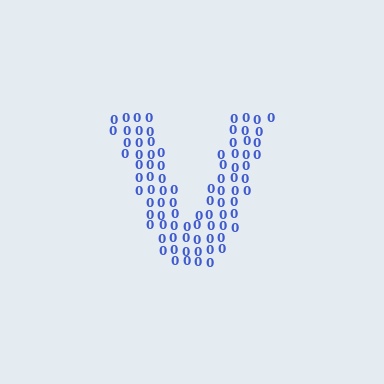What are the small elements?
The small elements are digit 0's.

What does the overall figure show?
The overall figure shows the letter V.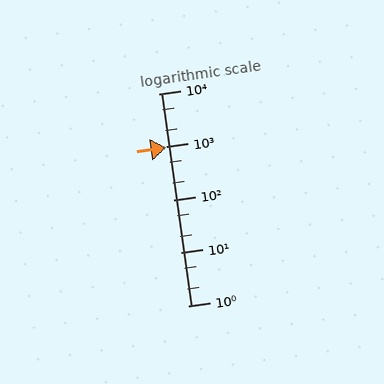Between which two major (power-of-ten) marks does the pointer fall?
The pointer is between 100 and 1000.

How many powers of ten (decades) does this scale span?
The scale spans 4 decades, from 1 to 10000.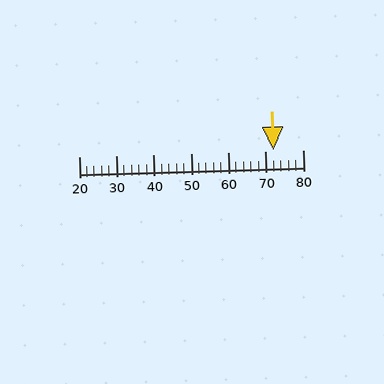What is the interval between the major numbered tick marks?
The major tick marks are spaced 10 units apart.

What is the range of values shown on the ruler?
The ruler shows values from 20 to 80.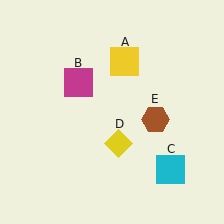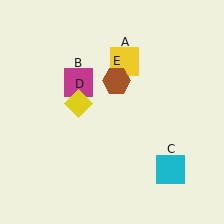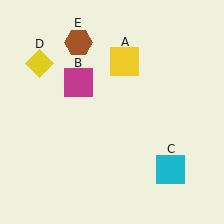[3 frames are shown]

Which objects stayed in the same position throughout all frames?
Yellow square (object A) and magenta square (object B) and cyan square (object C) remained stationary.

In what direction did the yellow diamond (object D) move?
The yellow diamond (object D) moved up and to the left.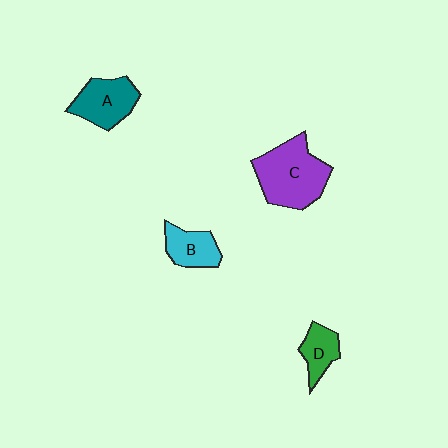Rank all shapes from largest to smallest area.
From largest to smallest: C (purple), A (teal), B (cyan), D (green).